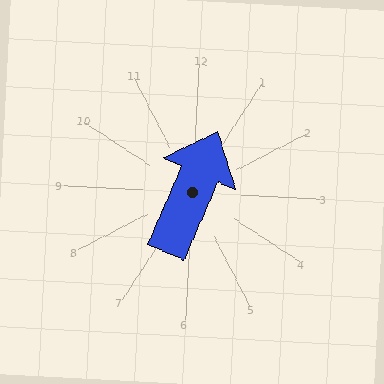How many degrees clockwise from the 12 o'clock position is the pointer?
Approximately 20 degrees.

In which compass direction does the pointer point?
North.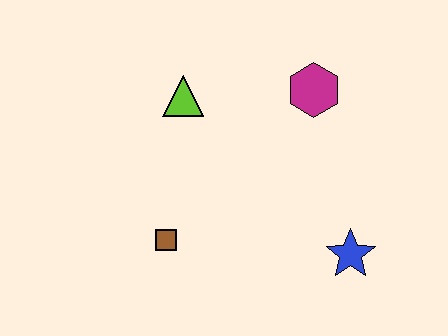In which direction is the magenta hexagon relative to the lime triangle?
The magenta hexagon is to the right of the lime triangle.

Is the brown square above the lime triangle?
No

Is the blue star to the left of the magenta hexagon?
No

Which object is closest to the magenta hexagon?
The lime triangle is closest to the magenta hexagon.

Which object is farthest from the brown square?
The magenta hexagon is farthest from the brown square.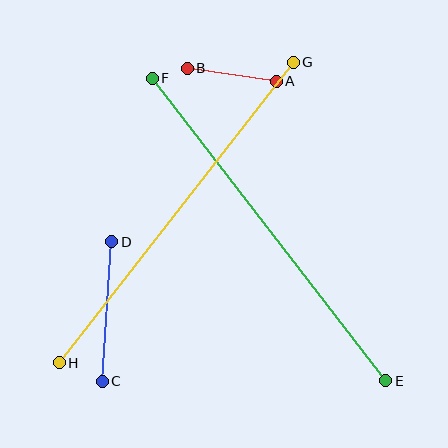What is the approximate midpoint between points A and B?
The midpoint is at approximately (232, 75) pixels.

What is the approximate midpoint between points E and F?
The midpoint is at approximately (269, 229) pixels.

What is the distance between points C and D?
The distance is approximately 140 pixels.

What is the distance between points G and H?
The distance is approximately 381 pixels.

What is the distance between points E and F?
The distance is approximately 382 pixels.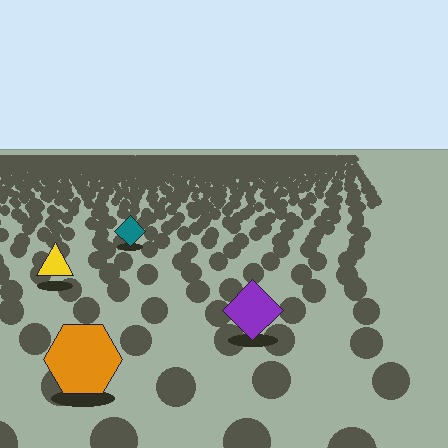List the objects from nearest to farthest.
From nearest to farthest: the orange hexagon, the purple diamond, the yellow triangle, the teal diamond.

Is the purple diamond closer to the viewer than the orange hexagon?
No. The orange hexagon is closer — you can tell from the texture gradient: the ground texture is coarser near it.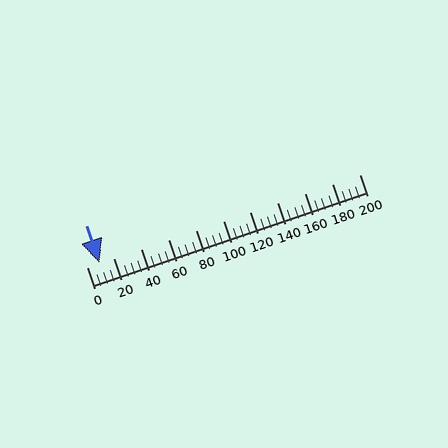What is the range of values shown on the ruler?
The ruler shows values from 0 to 200.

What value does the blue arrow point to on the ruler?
The blue arrow points to approximately 10.